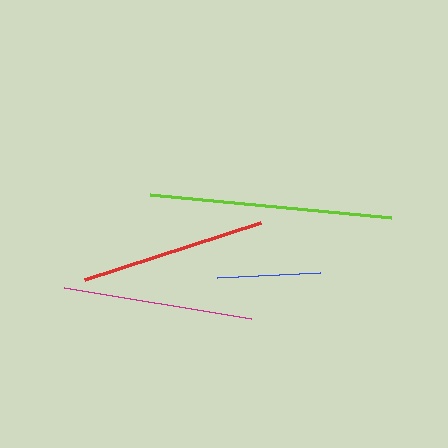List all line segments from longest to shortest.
From longest to shortest: lime, magenta, red, blue.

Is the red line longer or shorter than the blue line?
The red line is longer than the blue line.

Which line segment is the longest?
The lime line is the longest at approximately 242 pixels.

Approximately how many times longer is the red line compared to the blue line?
The red line is approximately 1.8 times the length of the blue line.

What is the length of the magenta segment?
The magenta segment is approximately 189 pixels long.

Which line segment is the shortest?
The blue line is the shortest at approximately 103 pixels.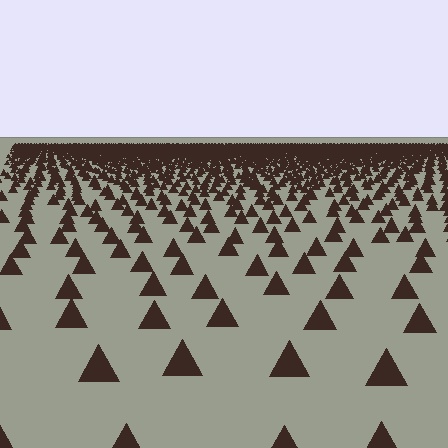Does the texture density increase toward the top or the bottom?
Density increases toward the top.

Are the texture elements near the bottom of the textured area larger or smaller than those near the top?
Larger. Near the bottom, elements are closer to the viewer and appear at a bigger on-screen size.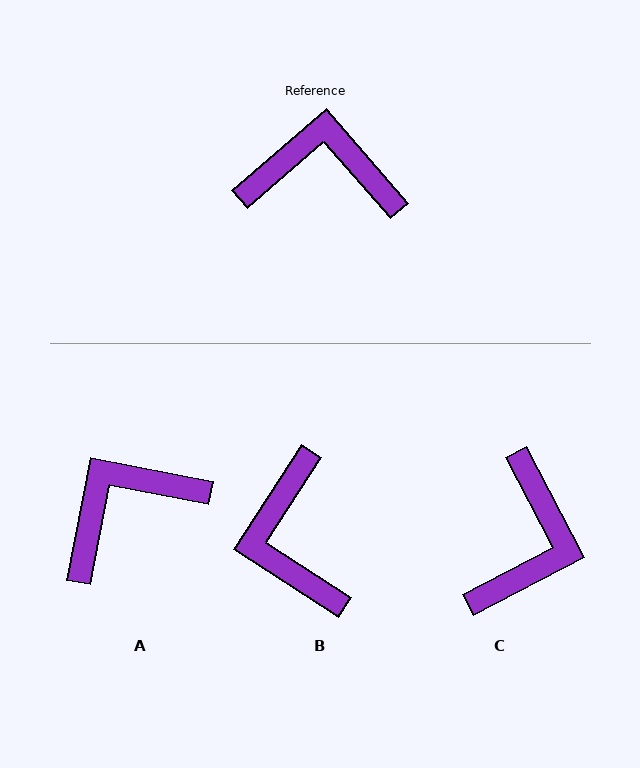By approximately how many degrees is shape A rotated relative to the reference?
Approximately 38 degrees counter-clockwise.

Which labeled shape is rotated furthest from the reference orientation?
B, about 106 degrees away.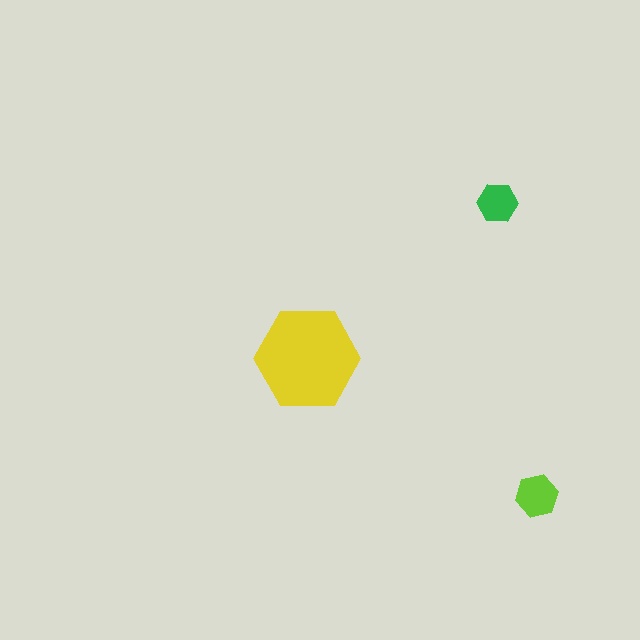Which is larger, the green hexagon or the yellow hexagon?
The yellow one.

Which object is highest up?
The green hexagon is topmost.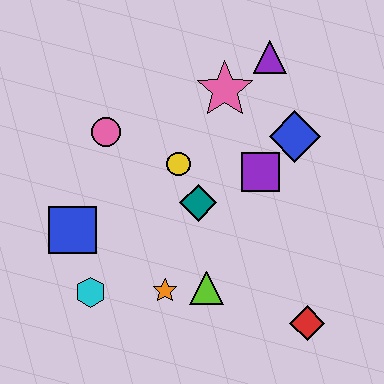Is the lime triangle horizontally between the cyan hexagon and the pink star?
Yes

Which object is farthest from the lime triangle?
The purple triangle is farthest from the lime triangle.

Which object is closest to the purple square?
The blue diamond is closest to the purple square.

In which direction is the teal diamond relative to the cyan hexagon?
The teal diamond is to the right of the cyan hexagon.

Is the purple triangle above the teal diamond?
Yes